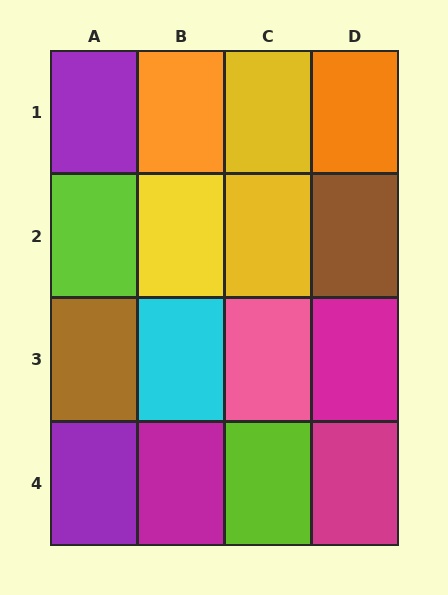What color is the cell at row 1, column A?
Purple.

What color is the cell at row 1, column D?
Orange.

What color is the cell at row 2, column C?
Yellow.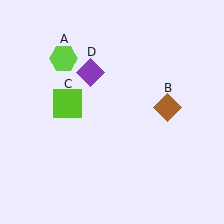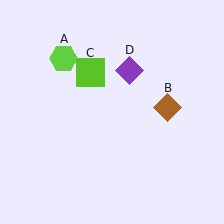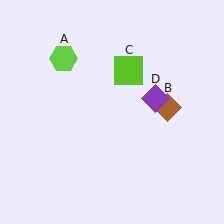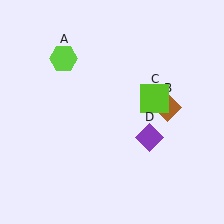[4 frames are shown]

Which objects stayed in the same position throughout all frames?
Lime hexagon (object A) and brown diamond (object B) remained stationary.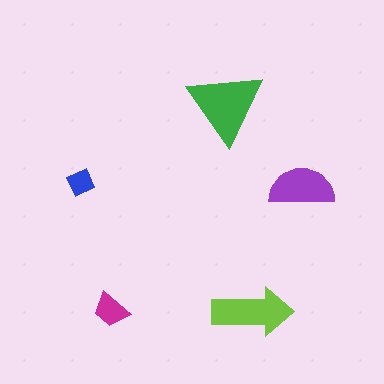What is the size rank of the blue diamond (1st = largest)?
5th.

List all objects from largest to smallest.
The green triangle, the lime arrow, the purple semicircle, the magenta trapezoid, the blue diamond.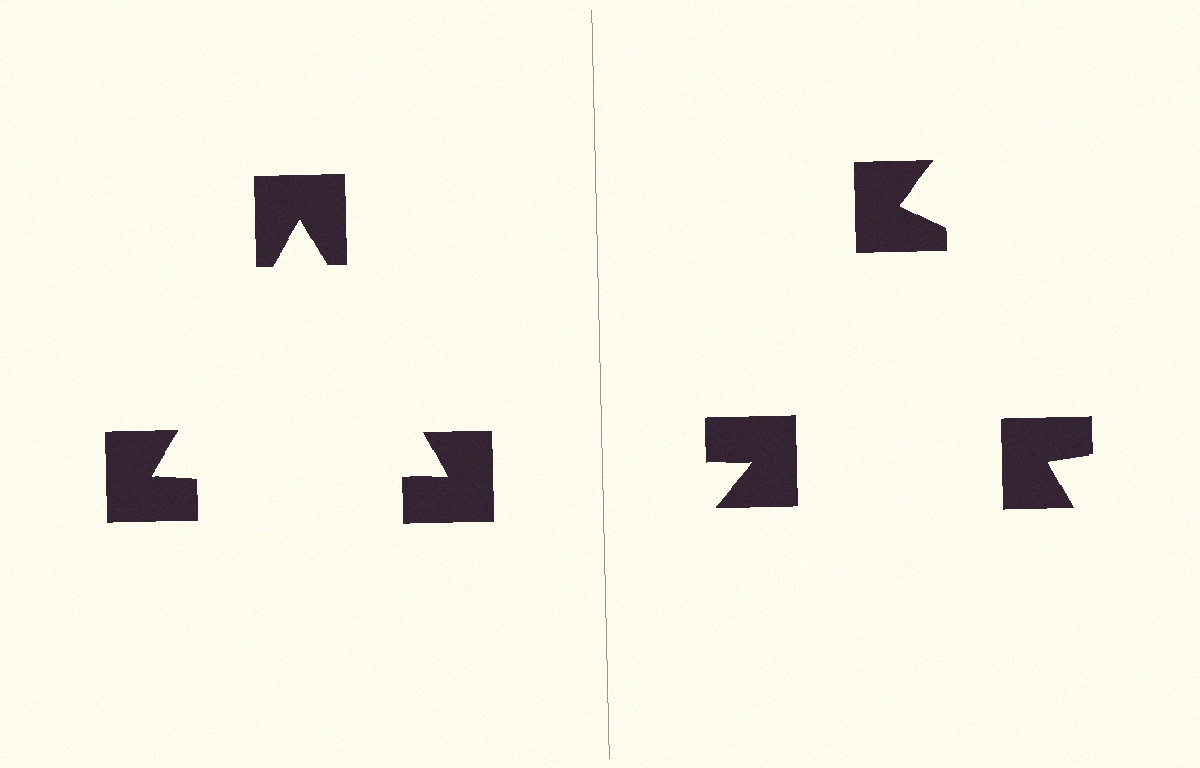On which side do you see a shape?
An illusory triangle appears on the left side. On the right side the wedge cuts are rotated, so no coherent shape forms.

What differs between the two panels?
The notched squares are positioned identically on both sides; only the wedge orientations differ. On the left they align to a triangle; on the right they are misaligned.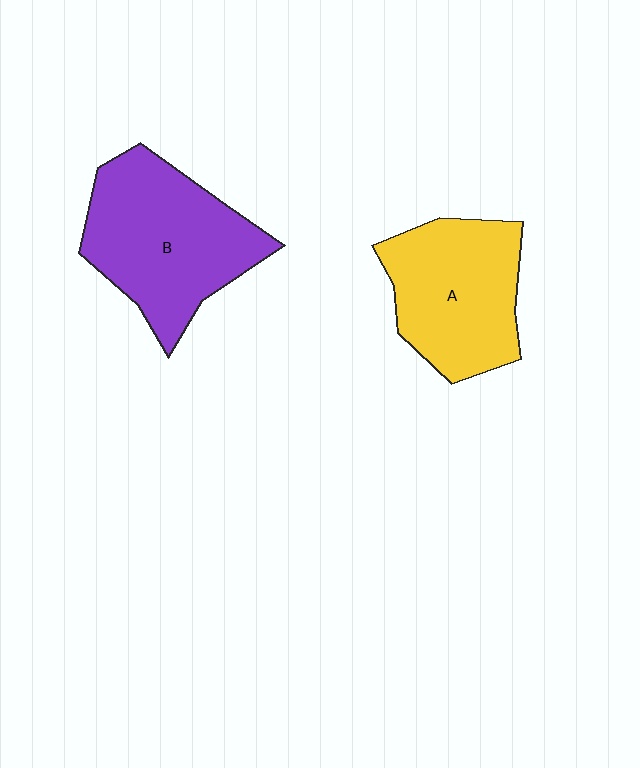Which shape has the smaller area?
Shape A (yellow).